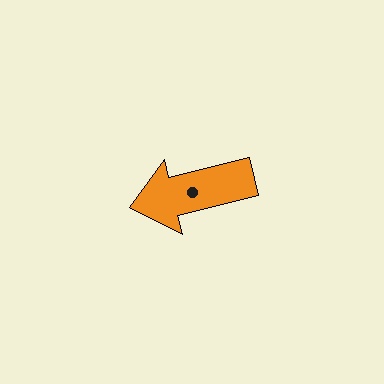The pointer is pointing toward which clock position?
Roughly 9 o'clock.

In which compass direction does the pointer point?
West.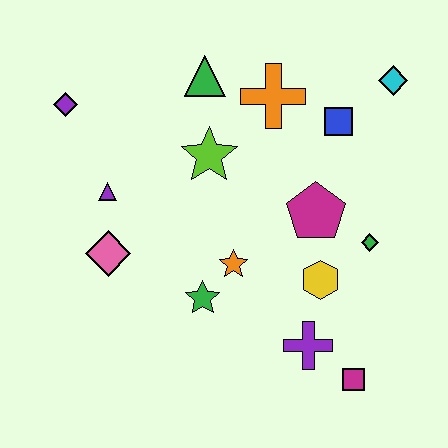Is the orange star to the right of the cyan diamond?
No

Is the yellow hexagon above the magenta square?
Yes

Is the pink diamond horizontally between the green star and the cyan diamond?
No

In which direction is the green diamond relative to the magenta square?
The green diamond is above the magenta square.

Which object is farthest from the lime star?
The magenta square is farthest from the lime star.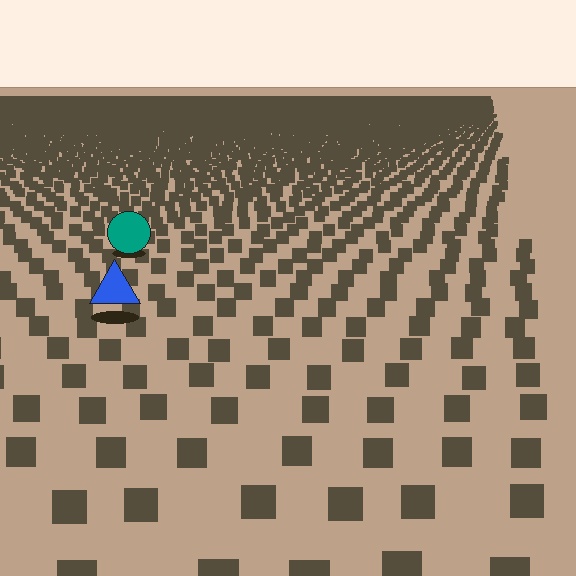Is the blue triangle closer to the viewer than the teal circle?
Yes. The blue triangle is closer — you can tell from the texture gradient: the ground texture is coarser near it.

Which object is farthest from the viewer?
The teal circle is farthest from the viewer. It appears smaller and the ground texture around it is denser.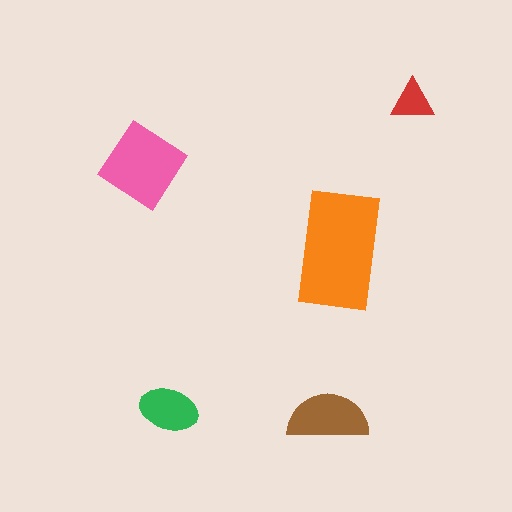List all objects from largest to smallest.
The orange rectangle, the pink diamond, the brown semicircle, the green ellipse, the red triangle.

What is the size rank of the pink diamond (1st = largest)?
2nd.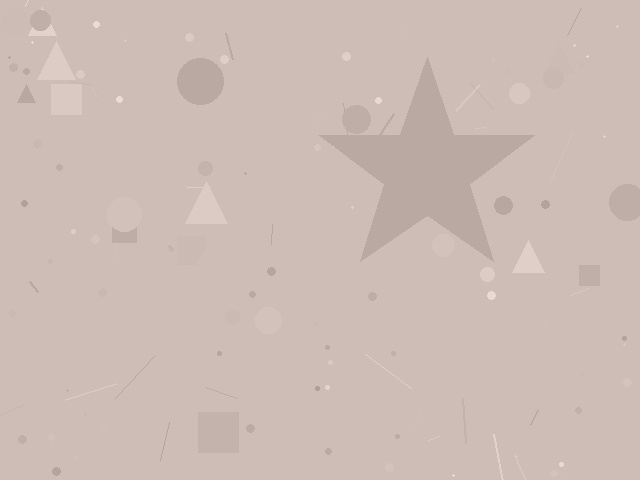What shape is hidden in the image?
A star is hidden in the image.